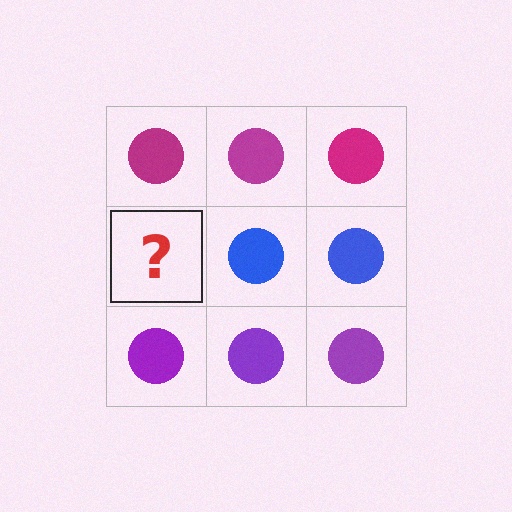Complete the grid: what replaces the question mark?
The question mark should be replaced with a blue circle.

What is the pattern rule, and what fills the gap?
The rule is that each row has a consistent color. The gap should be filled with a blue circle.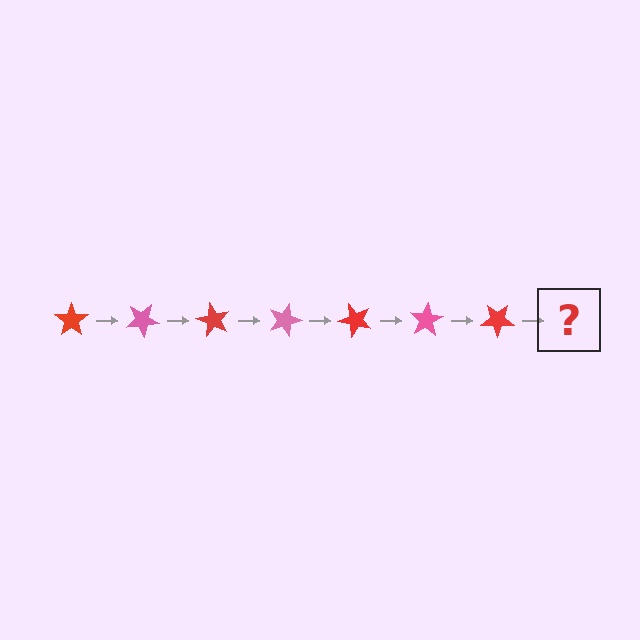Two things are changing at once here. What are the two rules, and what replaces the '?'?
The two rules are that it rotates 30 degrees each step and the color cycles through red and pink. The '?' should be a pink star, rotated 210 degrees from the start.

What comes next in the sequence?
The next element should be a pink star, rotated 210 degrees from the start.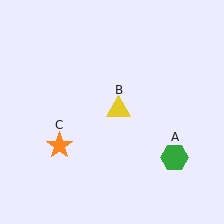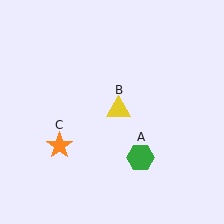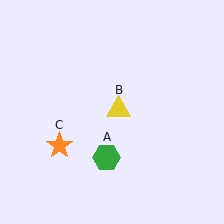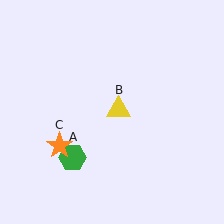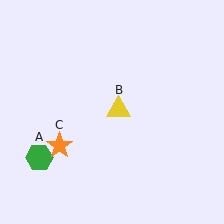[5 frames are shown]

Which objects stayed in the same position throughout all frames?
Yellow triangle (object B) and orange star (object C) remained stationary.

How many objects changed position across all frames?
1 object changed position: green hexagon (object A).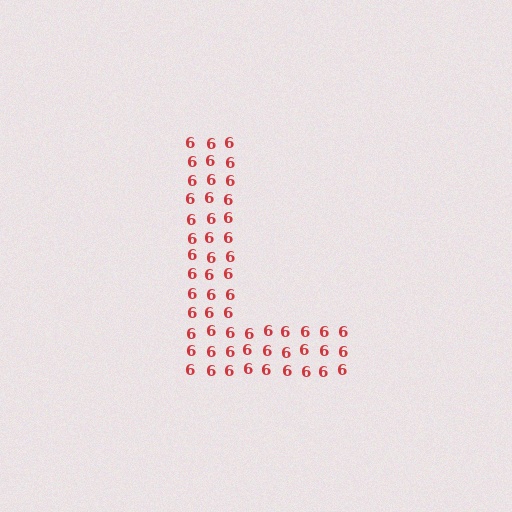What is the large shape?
The large shape is the letter L.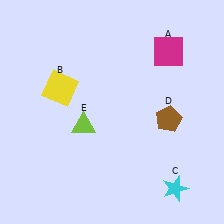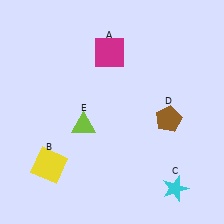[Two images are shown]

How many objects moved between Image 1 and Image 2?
2 objects moved between the two images.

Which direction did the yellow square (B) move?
The yellow square (B) moved down.